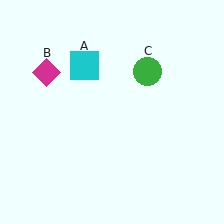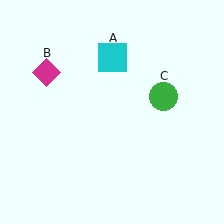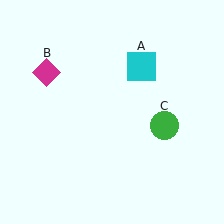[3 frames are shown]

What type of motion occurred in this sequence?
The cyan square (object A), green circle (object C) rotated clockwise around the center of the scene.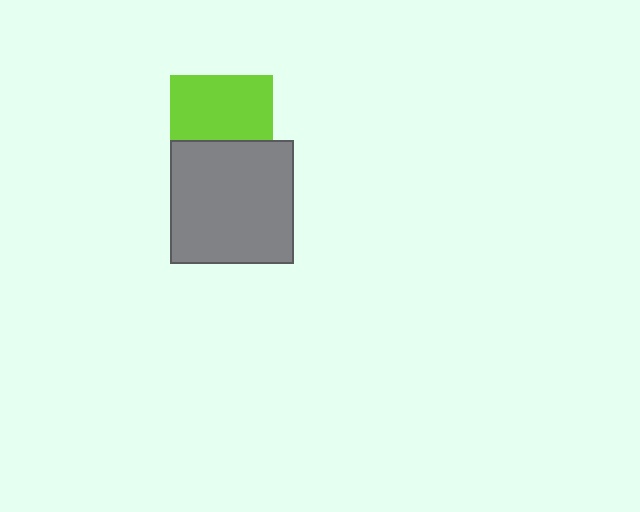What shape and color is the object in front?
The object in front is a gray square.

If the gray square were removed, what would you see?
You would see the complete lime square.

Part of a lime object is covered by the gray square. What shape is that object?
It is a square.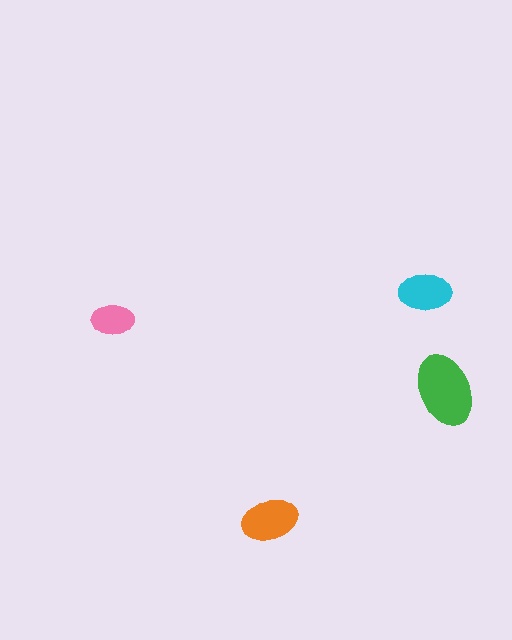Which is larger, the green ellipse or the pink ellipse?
The green one.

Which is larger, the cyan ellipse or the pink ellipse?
The cyan one.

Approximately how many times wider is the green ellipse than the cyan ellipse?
About 1.5 times wider.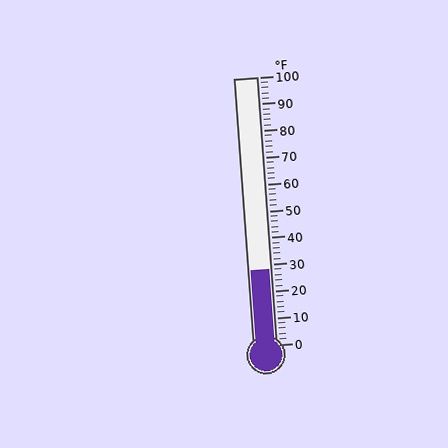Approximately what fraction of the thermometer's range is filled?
The thermometer is filled to approximately 30% of its range.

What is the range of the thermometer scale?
The thermometer scale ranges from 0°F to 100°F.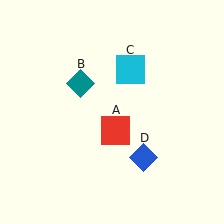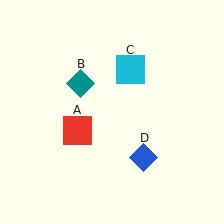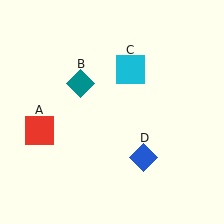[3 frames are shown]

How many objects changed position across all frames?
1 object changed position: red square (object A).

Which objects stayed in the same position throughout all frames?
Teal diamond (object B) and cyan square (object C) and blue diamond (object D) remained stationary.